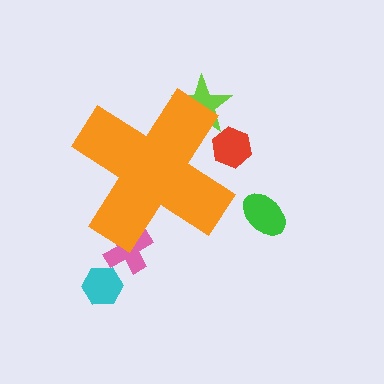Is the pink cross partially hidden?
Yes, the pink cross is partially hidden behind the orange cross.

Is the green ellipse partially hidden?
No, the green ellipse is fully visible.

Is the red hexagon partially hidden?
Yes, the red hexagon is partially hidden behind the orange cross.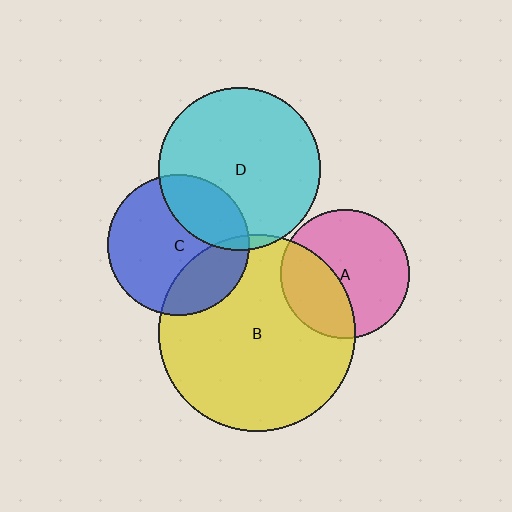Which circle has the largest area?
Circle B (yellow).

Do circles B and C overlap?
Yes.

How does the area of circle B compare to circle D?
Approximately 1.5 times.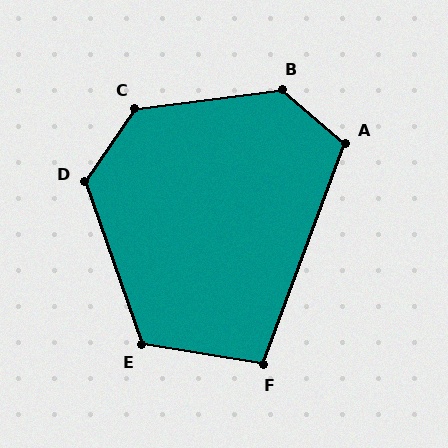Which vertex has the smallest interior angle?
F, at approximately 101 degrees.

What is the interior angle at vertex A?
Approximately 110 degrees (obtuse).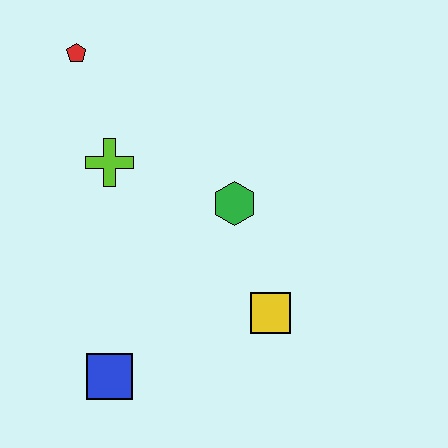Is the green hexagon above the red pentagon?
No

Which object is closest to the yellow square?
The green hexagon is closest to the yellow square.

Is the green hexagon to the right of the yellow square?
No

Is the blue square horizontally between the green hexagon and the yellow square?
No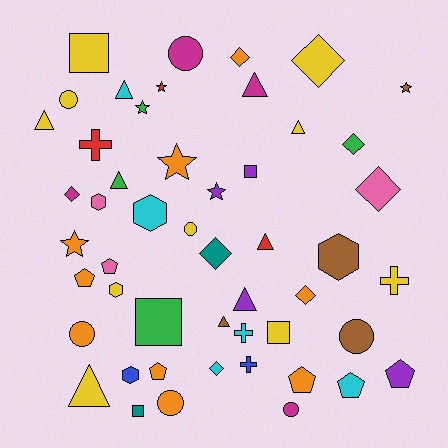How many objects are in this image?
There are 50 objects.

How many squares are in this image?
There are 5 squares.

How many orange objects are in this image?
There are 9 orange objects.